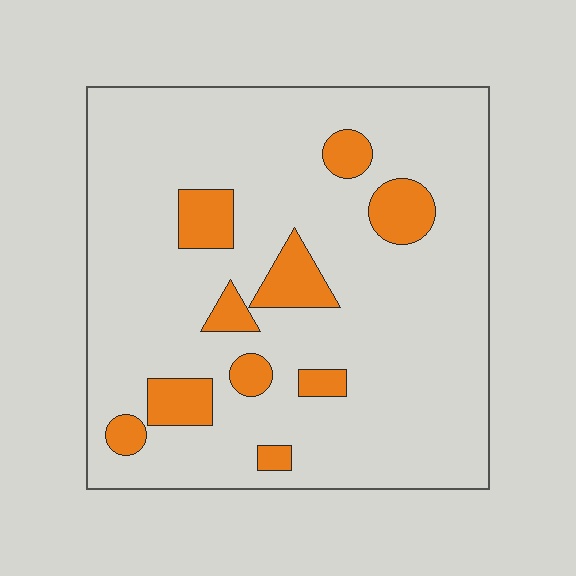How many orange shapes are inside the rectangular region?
10.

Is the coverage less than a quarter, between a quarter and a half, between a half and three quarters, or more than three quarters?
Less than a quarter.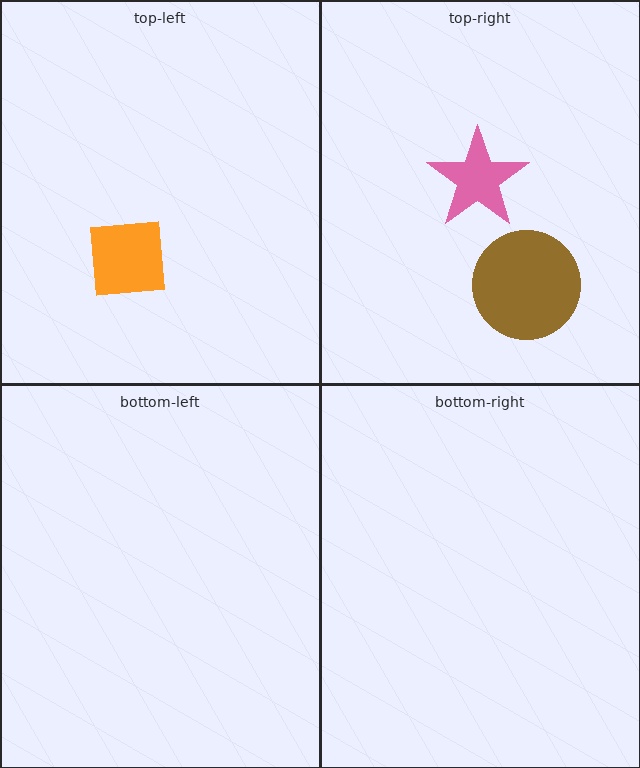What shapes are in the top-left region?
The orange square.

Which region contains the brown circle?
The top-right region.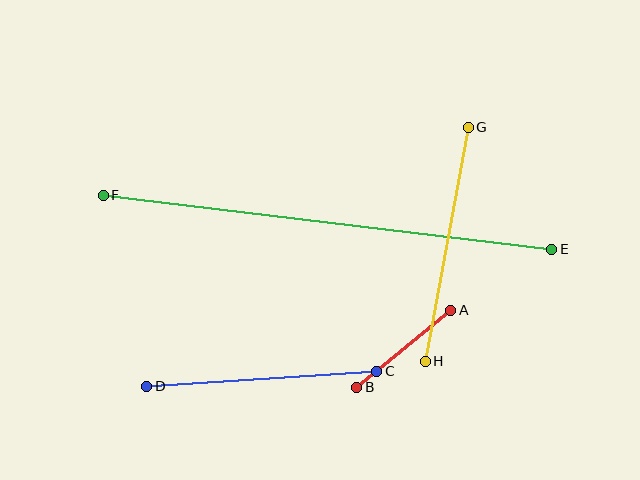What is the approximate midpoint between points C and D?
The midpoint is at approximately (262, 379) pixels.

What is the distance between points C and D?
The distance is approximately 230 pixels.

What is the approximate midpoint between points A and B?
The midpoint is at approximately (404, 349) pixels.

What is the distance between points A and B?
The distance is approximately 122 pixels.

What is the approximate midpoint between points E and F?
The midpoint is at approximately (327, 222) pixels.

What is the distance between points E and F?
The distance is approximately 452 pixels.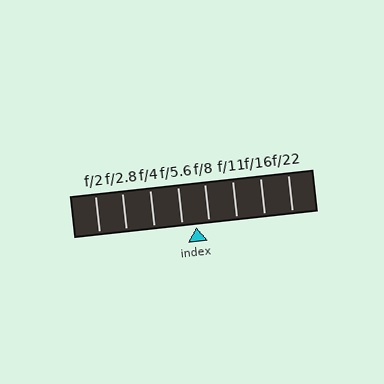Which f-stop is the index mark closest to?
The index mark is closest to f/8.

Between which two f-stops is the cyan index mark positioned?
The index mark is between f/5.6 and f/8.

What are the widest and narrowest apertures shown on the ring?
The widest aperture shown is f/2 and the narrowest is f/22.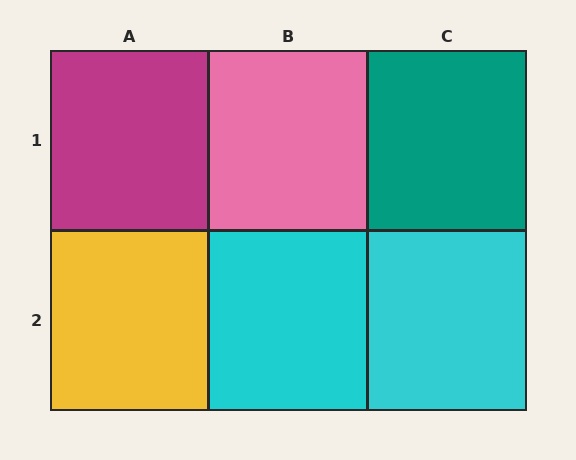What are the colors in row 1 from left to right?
Magenta, pink, teal.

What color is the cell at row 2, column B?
Cyan.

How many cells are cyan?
2 cells are cyan.